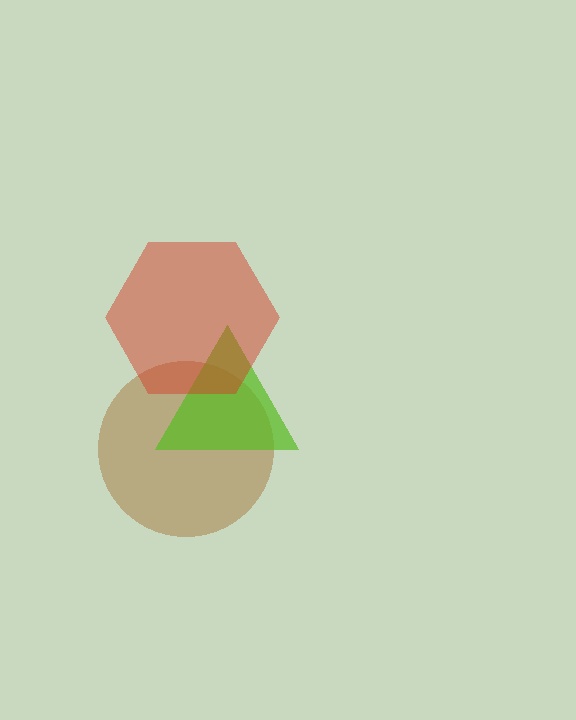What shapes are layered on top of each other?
The layered shapes are: a brown circle, a lime triangle, a red hexagon.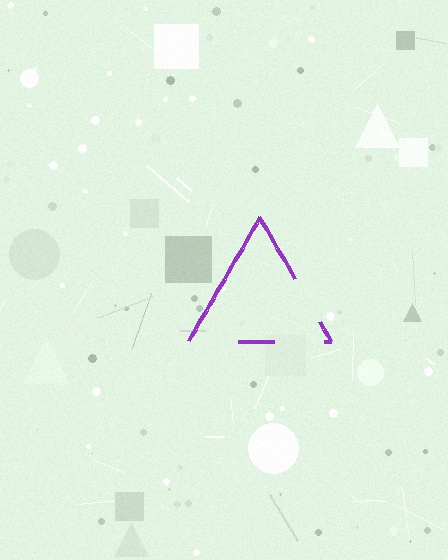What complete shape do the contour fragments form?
The contour fragments form a triangle.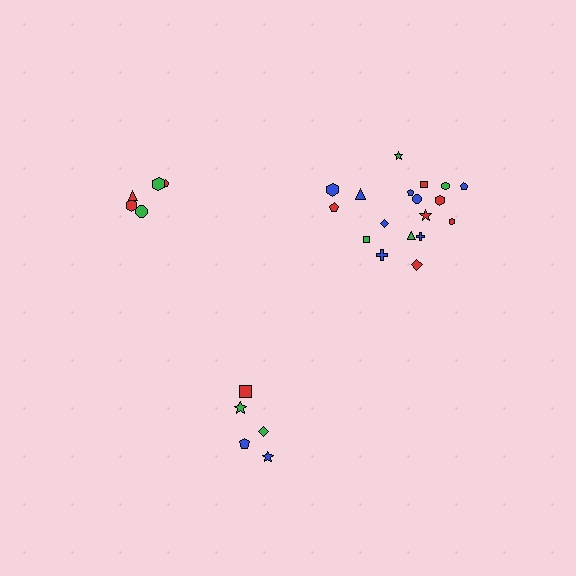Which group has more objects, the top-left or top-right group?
The top-right group.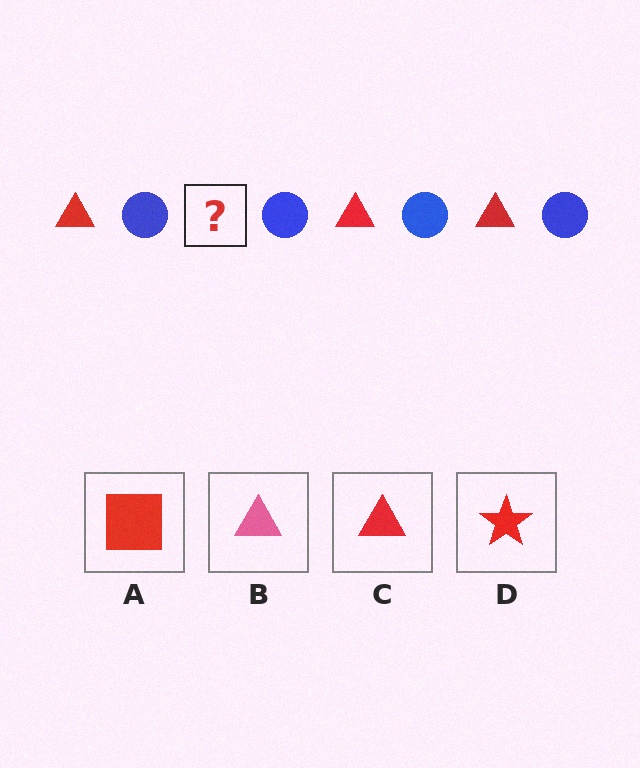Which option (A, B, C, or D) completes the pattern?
C.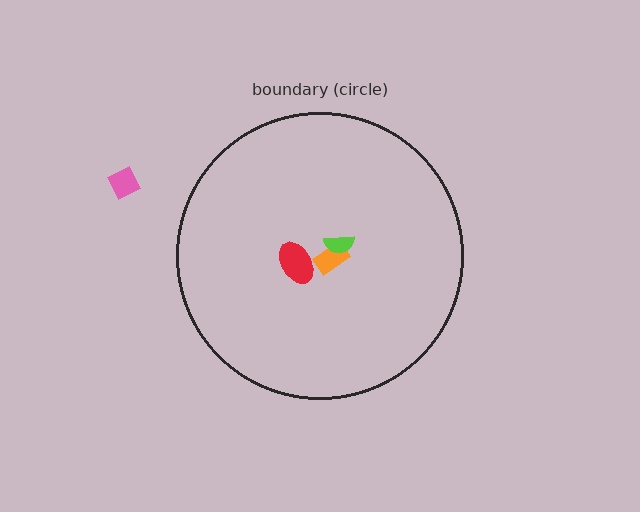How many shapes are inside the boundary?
3 inside, 1 outside.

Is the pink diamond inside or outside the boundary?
Outside.